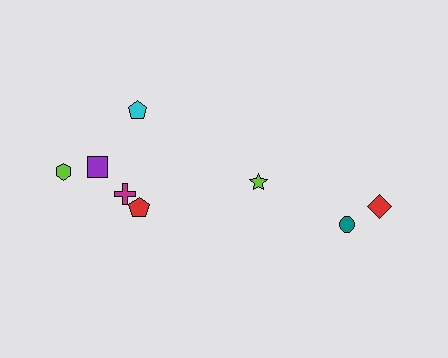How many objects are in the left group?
There are 5 objects.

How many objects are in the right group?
There are 3 objects.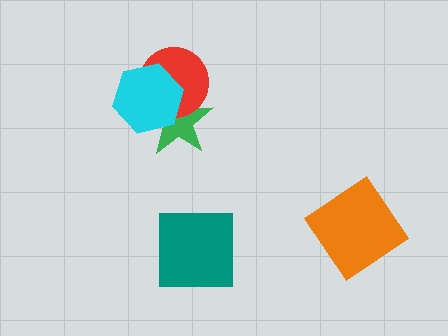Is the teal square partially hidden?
No, no other shape covers it.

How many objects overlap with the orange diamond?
0 objects overlap with the orange diamond.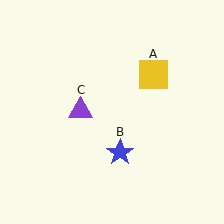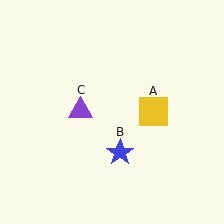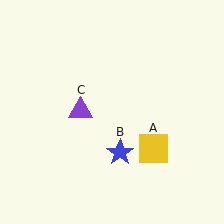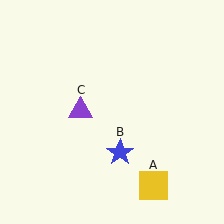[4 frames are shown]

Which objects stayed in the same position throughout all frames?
Blue star (object B) and purple triangle (object C) remained stationary.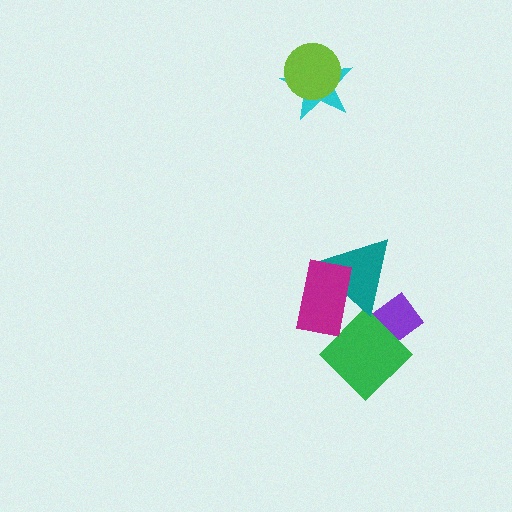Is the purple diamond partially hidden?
Yes, it is partially covered by another shape.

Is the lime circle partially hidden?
No, no other shape covers it.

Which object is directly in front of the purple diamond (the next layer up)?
The green diamond is directly in front of the purple diamond.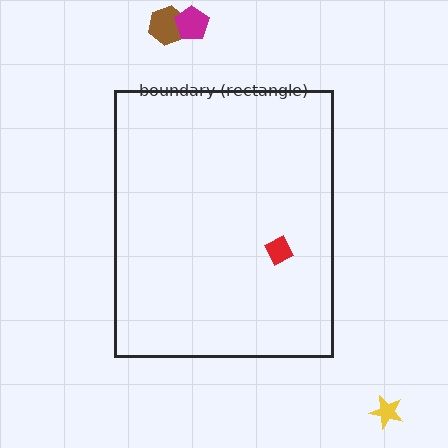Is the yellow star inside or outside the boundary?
Outside.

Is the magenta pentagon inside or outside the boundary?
Outside.